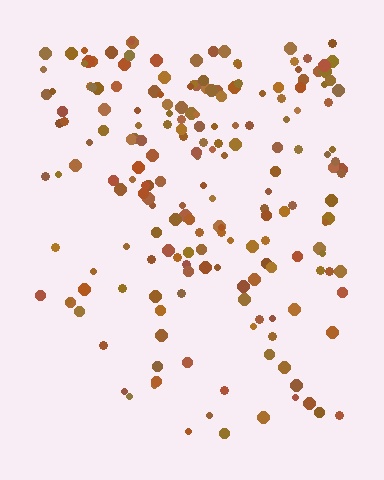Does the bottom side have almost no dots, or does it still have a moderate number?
Still a moderate number, just noticeably fewer than the top.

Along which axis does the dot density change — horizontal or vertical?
Vertical.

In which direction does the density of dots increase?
From bottom to top, with the top side densest.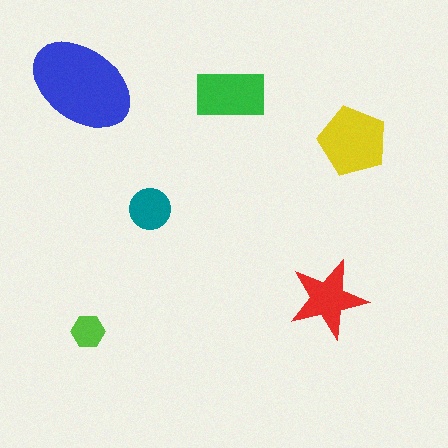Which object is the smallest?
The lime hexagon.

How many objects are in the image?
There are 6 objects in the image.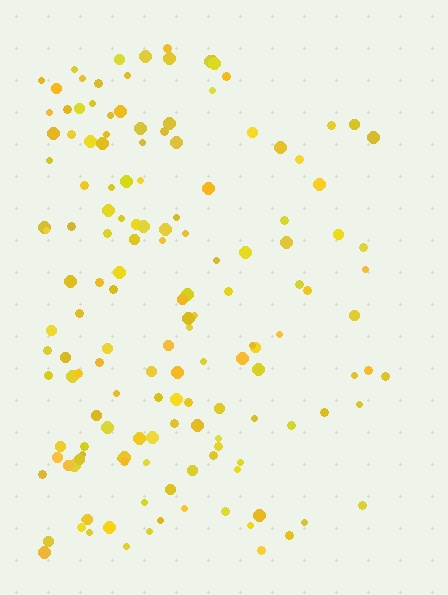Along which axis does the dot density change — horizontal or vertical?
Horizontal.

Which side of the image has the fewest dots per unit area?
The right.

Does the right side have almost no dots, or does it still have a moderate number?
Still a moderate number, just noticeably fewer than the left.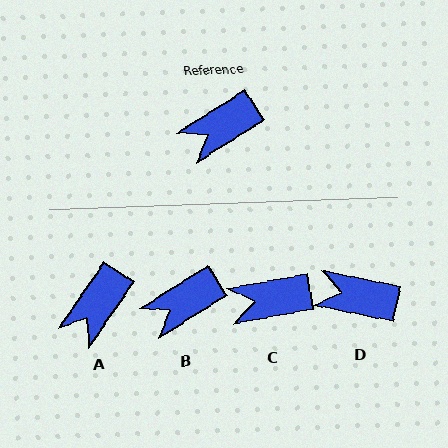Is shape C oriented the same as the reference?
No, it is off by about 23 degrees.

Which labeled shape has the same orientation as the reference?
B.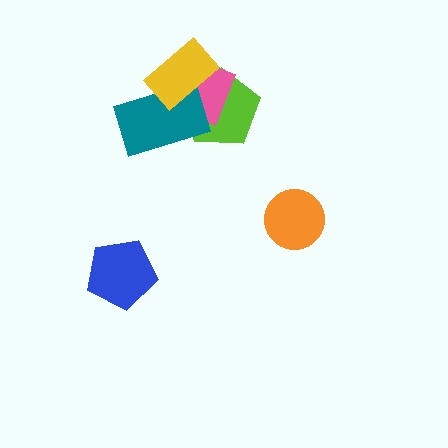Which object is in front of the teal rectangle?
The yellow rectangle is in front of the teal rectangle.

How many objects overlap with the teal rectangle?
3 objects overlap with the teal rectangle.